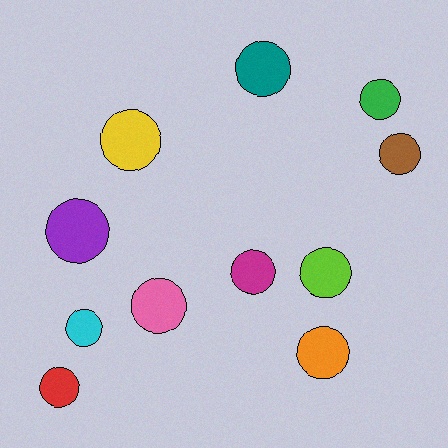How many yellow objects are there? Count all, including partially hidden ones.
There is 1 yellow object.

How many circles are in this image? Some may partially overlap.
There are 11 circles.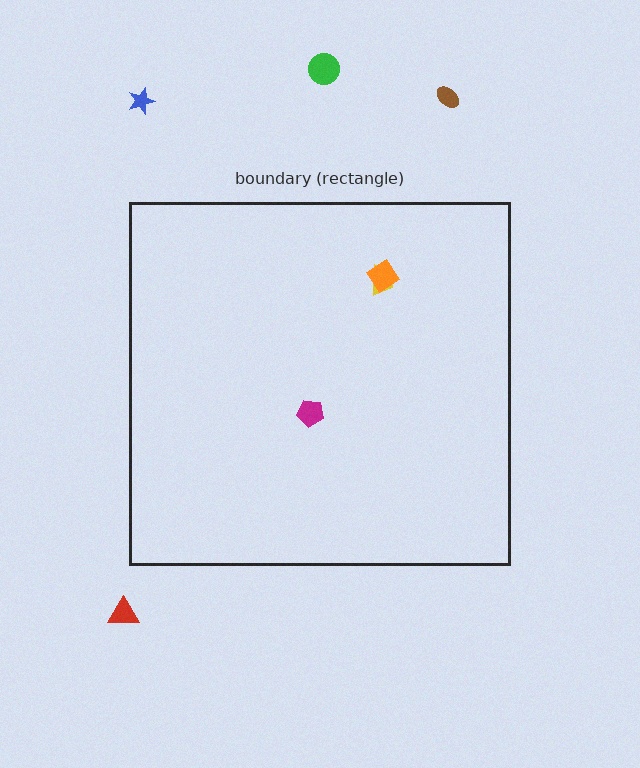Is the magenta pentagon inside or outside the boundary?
Inside.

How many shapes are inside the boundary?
3 inside, 4 outside.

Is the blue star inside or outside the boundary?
Outside.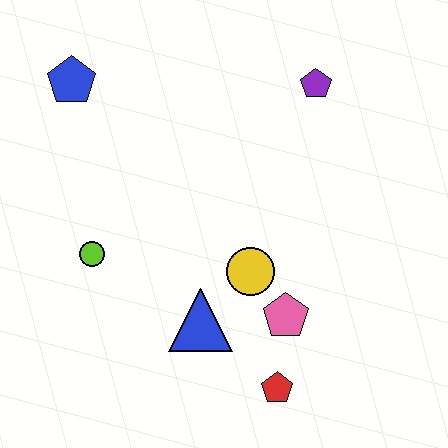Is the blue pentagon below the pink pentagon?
No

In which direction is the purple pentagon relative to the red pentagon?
The purple pentagon is above the red pentagon.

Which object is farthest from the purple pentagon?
The red pentagon is farthest from the purple pentagon.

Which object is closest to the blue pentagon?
The lime circle is closest to the blue pentagon.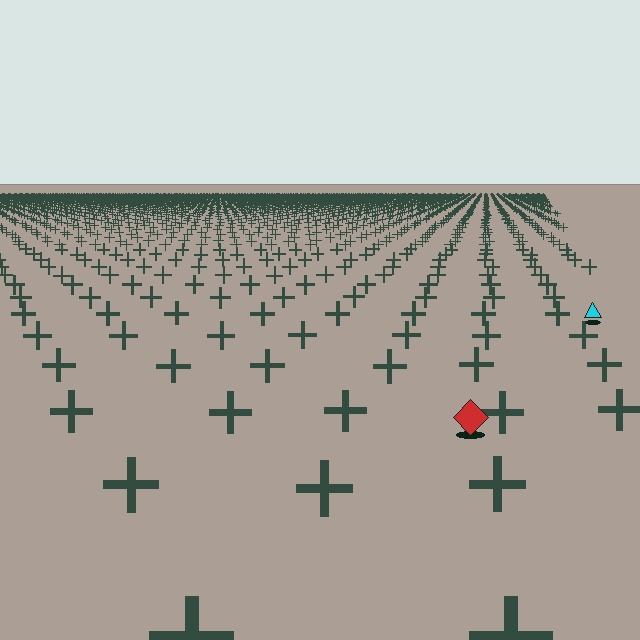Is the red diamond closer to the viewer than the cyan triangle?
Yes. The red diamond is closer — you can tell from the texture gradient: the ground texture is coarser near it.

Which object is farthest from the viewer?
The cyan triangle is farthest from the viewer. It appears smaller and the ground texture around it is denser.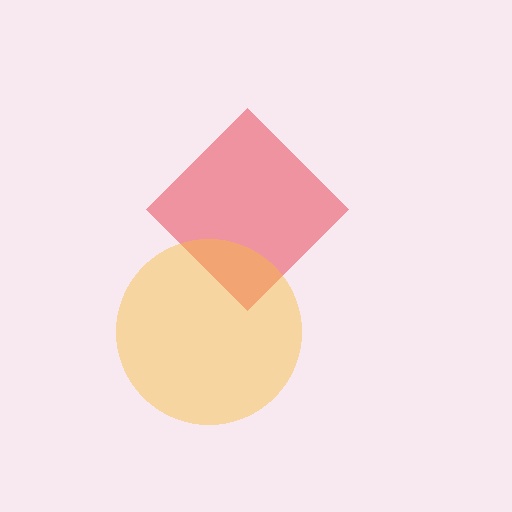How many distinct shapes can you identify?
There are 2 distinct shapes: a red diamond, a yellow circle.